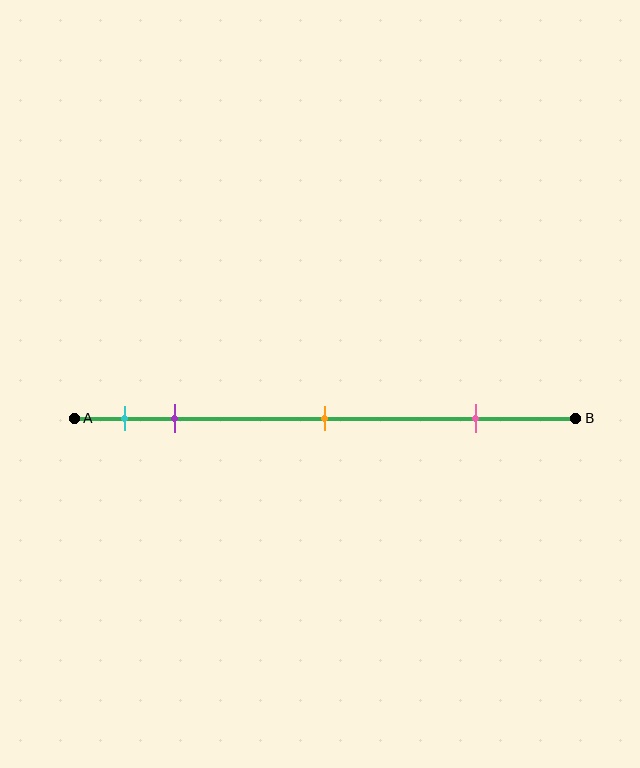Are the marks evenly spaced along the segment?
No, the marks are not evenly spaced.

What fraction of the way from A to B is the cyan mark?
The cyan mark is approximately 10% (0.1) of the way from A to B.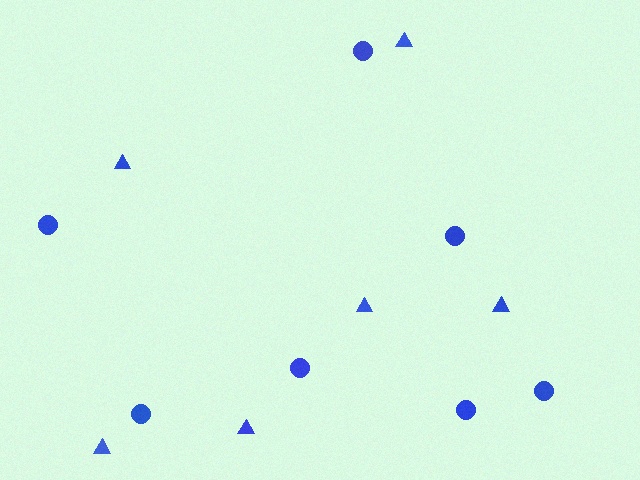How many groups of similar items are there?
There are 2 groups: one group of triangles (6) and one group of circles (7).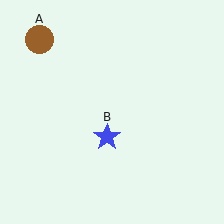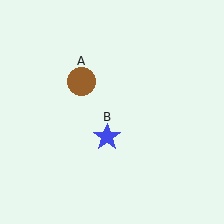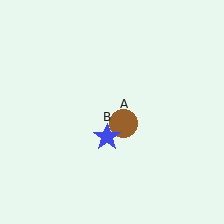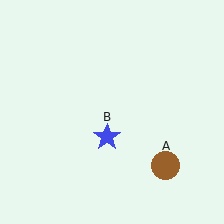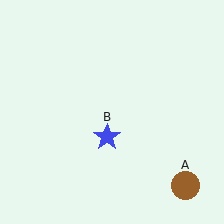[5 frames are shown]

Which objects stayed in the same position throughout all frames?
Blue star (object B) remained stationary.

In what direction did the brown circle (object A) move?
The brown circle (object A) moved down and to the right.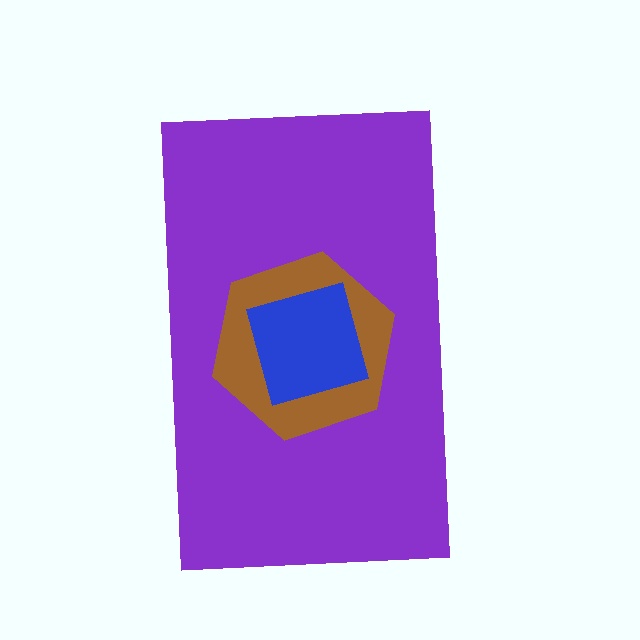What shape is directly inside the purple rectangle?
The brown hexagon.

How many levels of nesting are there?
3.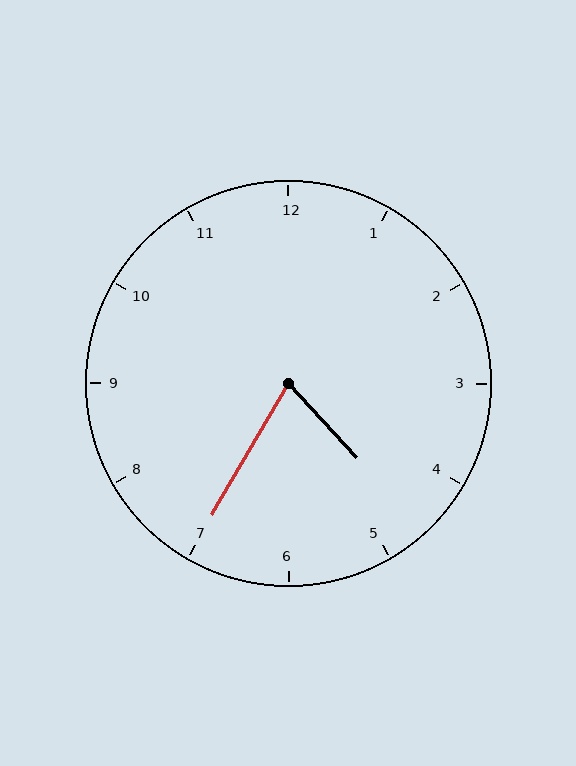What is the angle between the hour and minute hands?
Approximately 72 degrees.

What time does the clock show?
4:35.